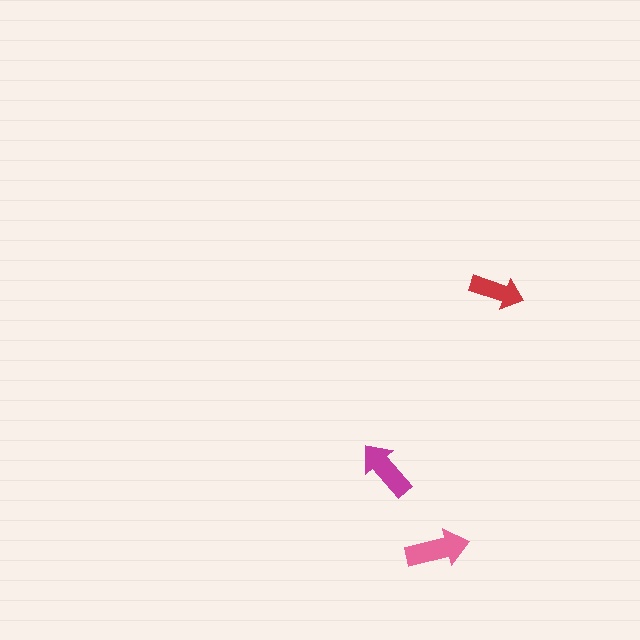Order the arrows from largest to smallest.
the pink one, the magenta one, the red one.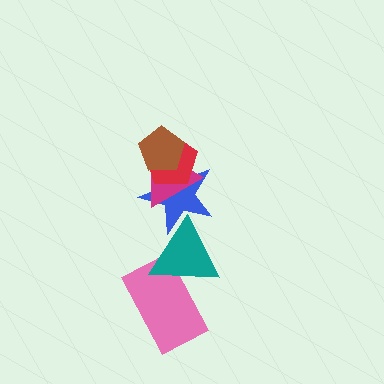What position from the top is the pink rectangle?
The pink rectangle is 6th from the top.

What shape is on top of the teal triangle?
The blue star is on top of the teal triangle.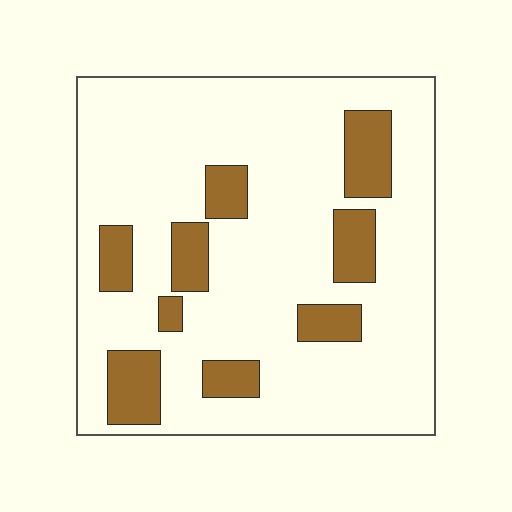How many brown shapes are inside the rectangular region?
9.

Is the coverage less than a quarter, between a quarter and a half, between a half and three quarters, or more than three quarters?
Less than a quarter.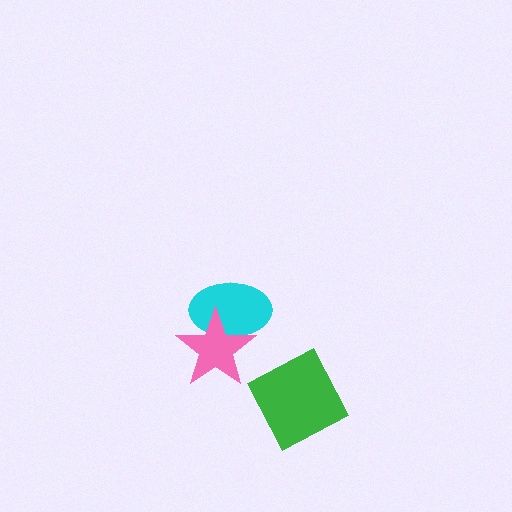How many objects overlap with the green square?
0 objects overlap with the green square.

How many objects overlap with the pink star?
1 object overlaps with the pink star.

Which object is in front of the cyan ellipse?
The pink star is in front of the cyan ellipse.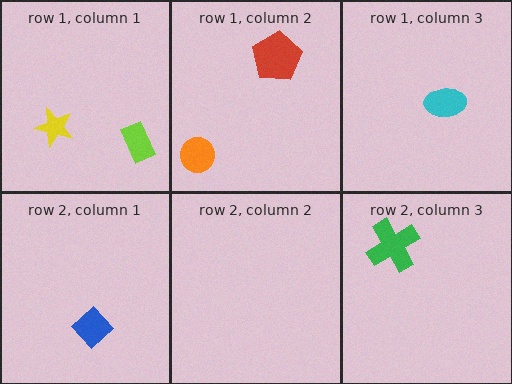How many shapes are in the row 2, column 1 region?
1.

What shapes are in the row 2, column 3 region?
The green cross.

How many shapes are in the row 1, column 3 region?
1.